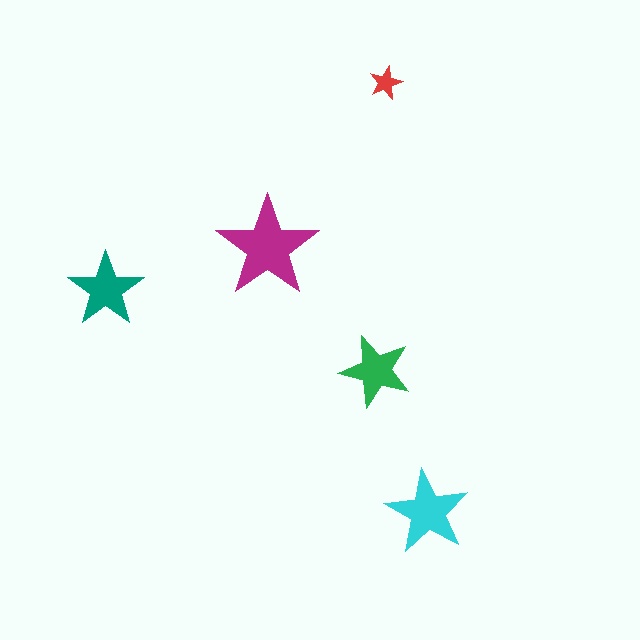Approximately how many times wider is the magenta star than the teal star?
About 1.5 times wider.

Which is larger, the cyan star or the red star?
The cyan one.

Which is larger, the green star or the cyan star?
The cyan one.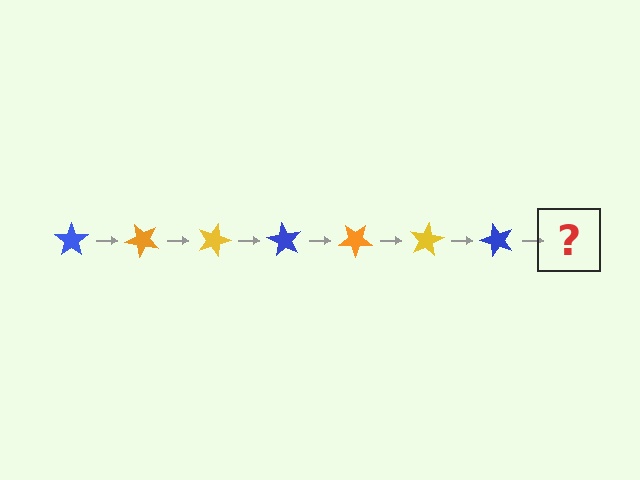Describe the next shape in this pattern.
It should be an orange star, rotated 315 degrees from the start.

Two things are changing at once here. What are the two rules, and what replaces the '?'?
The two rules are that it rotates 45 degrees each step and the color cycles through blue, orange, and yellow. The '?' should be an orange star, rotated 315 degrees from the start.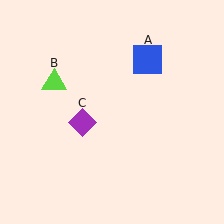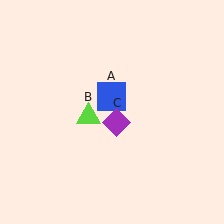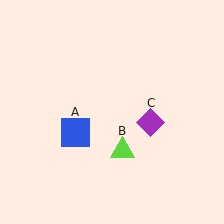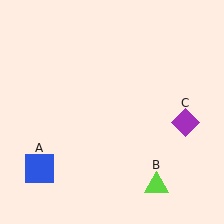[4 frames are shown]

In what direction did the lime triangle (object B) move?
The lime triangle (object B) moved down and to the right.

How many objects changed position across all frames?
3 objects changed position: blue square (object A), lime triangle (object B), purple diamond (object C).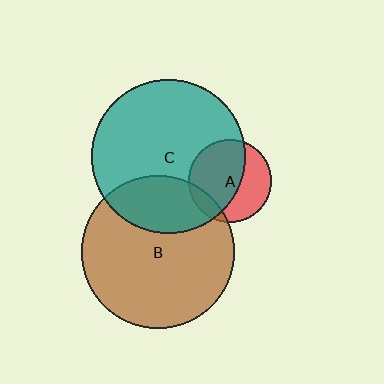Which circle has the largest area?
Circle C (teal).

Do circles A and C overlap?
Yes.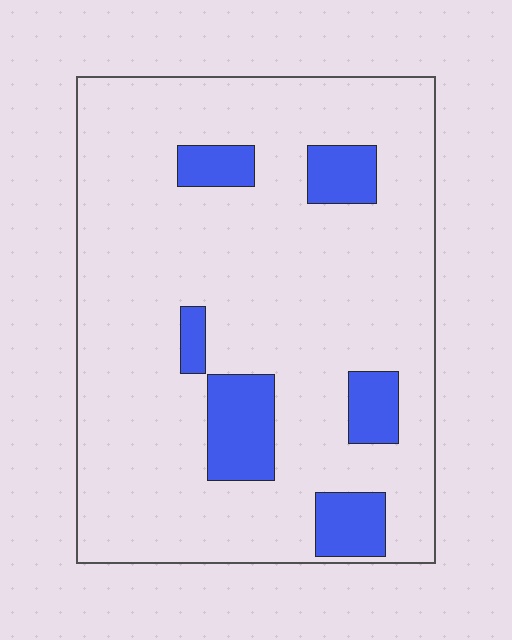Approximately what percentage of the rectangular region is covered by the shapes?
Approximately 15%.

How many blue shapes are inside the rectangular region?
6.